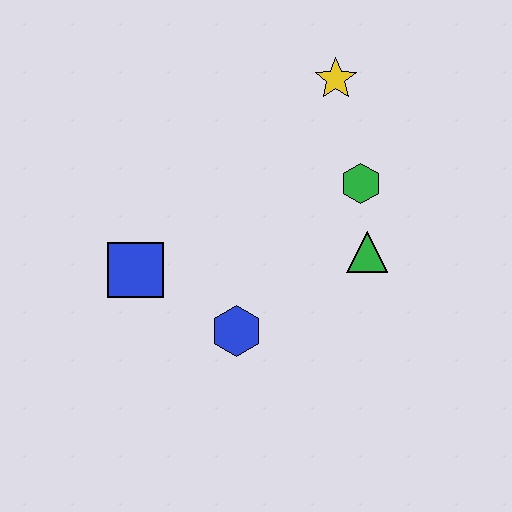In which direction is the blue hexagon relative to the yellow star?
The blue hexagon is below the yellow star.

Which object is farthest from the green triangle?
The blue square is farthest from the green triangle.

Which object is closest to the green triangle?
The green hexagon is closest to the green triangle.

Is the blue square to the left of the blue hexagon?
Yes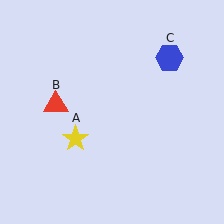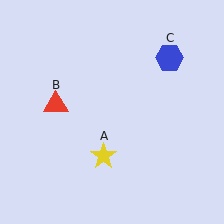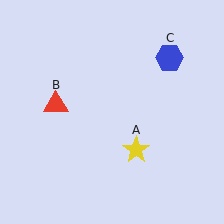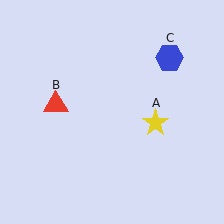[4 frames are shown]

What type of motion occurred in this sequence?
The yellow star (object A) rotated counterclockwise around the center of the scene.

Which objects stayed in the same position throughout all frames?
Red triangle (object B) and blue hexagon (object C) remained stationary.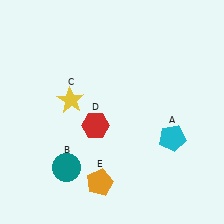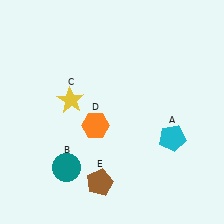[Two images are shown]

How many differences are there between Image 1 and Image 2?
There are 2 differences between the two images.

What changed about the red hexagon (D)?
In Image 1, D is red. In Image 2, it changed to orange.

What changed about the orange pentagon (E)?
In Image 1, E is orange. In Image 2, it changed to brown.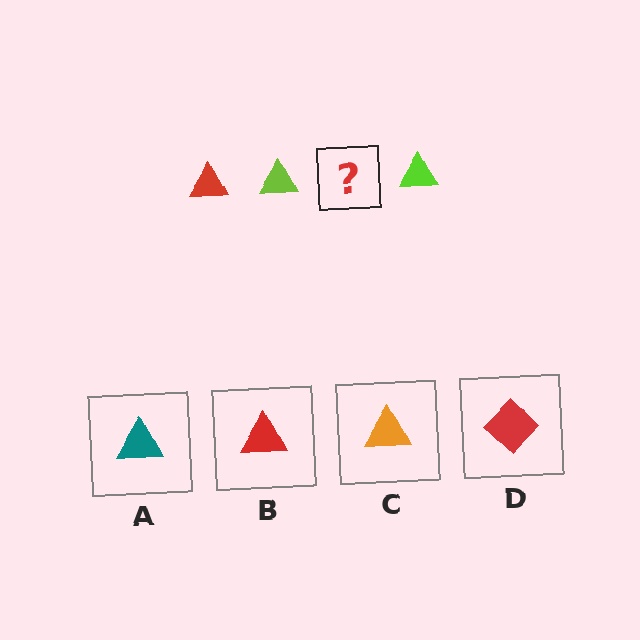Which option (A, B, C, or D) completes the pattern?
B.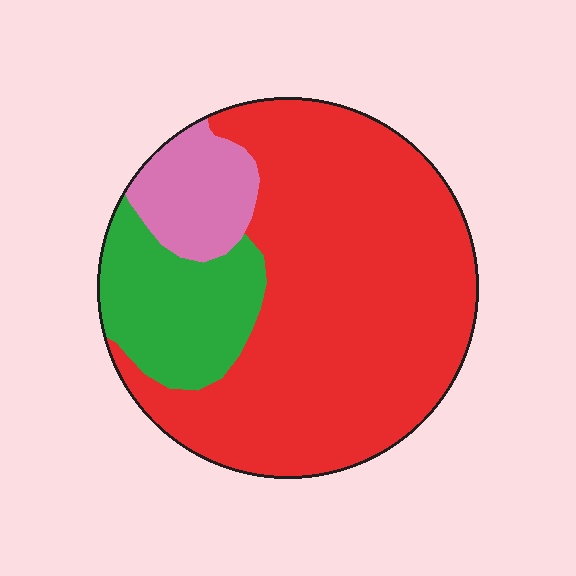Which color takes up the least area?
Pink, at roughly 10%.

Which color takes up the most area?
Red, at roughly 70%.